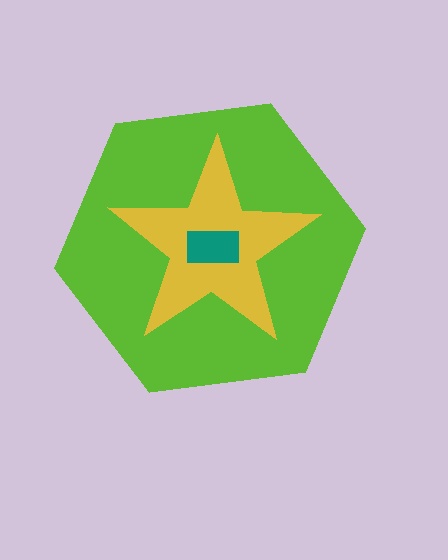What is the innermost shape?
The teal rectangle.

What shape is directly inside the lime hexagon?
The yellow star.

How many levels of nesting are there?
3.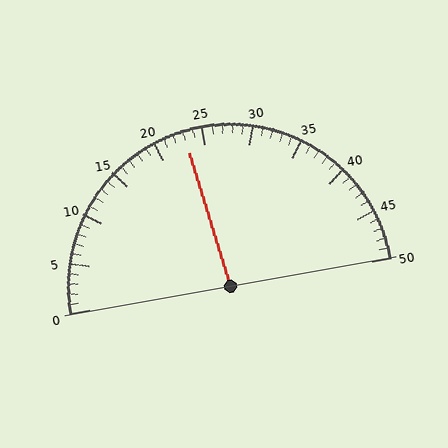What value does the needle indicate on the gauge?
The needle indicates approximately 23.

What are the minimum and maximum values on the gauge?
The gauge ranges from 0 to 50.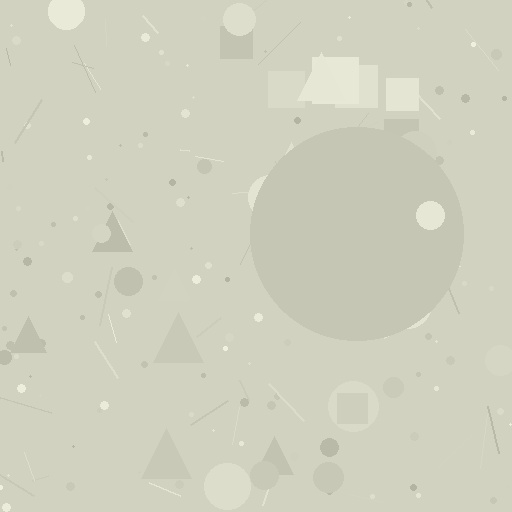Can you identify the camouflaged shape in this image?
The camouflaged shape is a circle.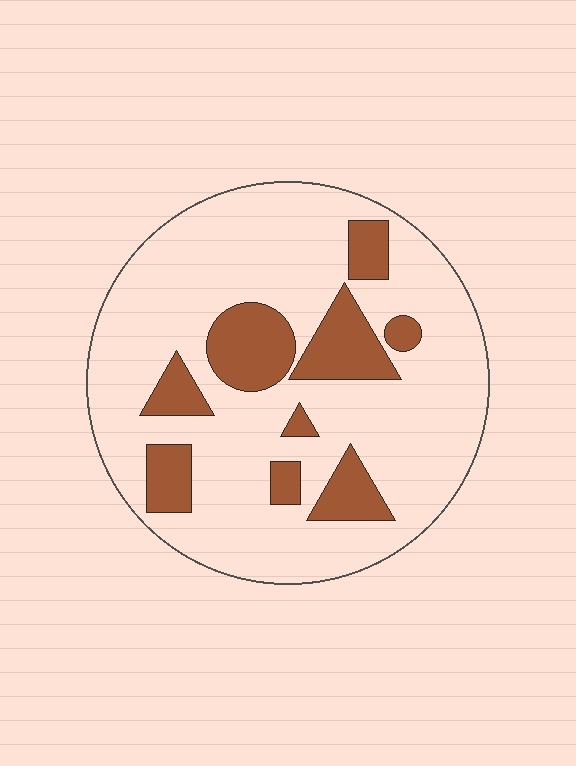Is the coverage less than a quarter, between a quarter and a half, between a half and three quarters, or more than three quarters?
Less than a quarter.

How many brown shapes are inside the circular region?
9.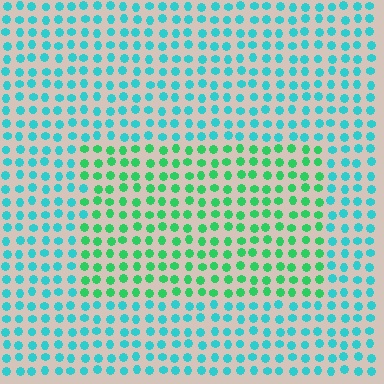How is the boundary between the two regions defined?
The boundary is defined purely by a slight shift in hue (about 41 degrees). Spacing, size, and orientation are identical on both sides.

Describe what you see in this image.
The image is filled with small cyan elements in a uniform arrangement. A rectangle-shaped region is visible where the elements are tinted to a slightly different hue, forming a subtle color boundary.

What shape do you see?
I see a rectangle.